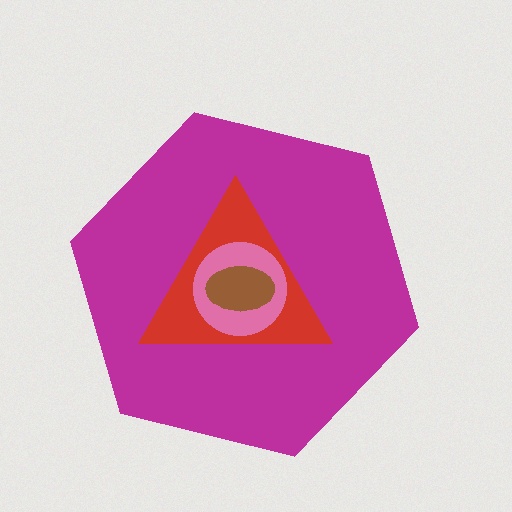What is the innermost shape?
The brown ellipse.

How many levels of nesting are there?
4.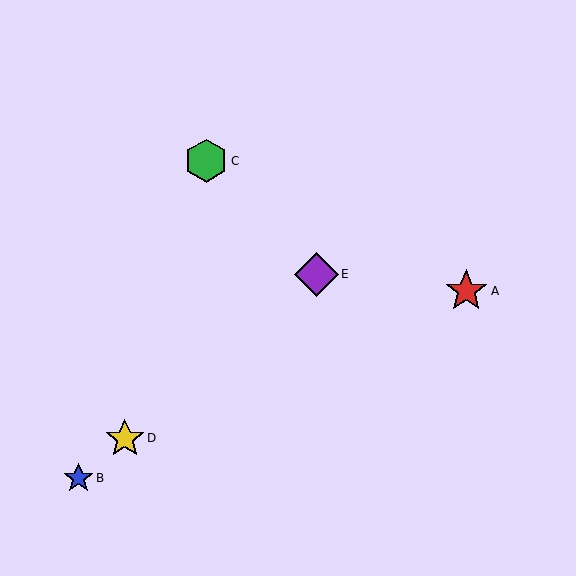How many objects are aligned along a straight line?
3 objects (B, D, E) are aligned along a straight line.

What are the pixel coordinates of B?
Object B is at (79, 478).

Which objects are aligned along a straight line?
Objects B, D, E are aligned along a straight line.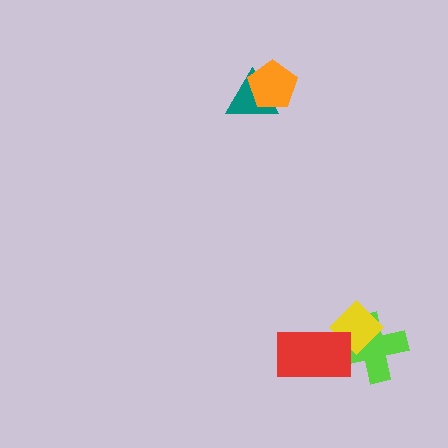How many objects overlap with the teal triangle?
1 object overlaps with the teal triangle.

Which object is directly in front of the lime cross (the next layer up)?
The yellow diamond is directly in front of the lime cross.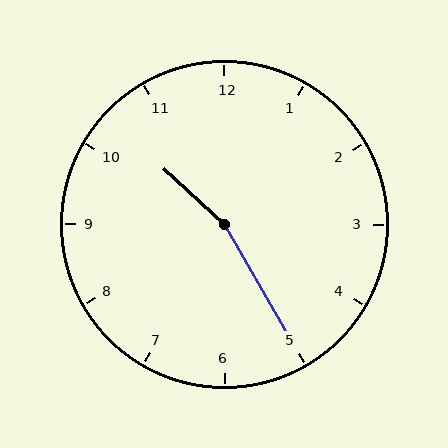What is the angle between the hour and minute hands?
Approximately 162 degrees.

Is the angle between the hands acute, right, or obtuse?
It is obtuse.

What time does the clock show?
10:25.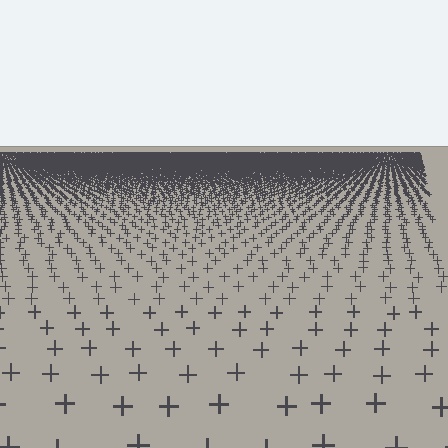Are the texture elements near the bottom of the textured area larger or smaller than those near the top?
Larger. Near the bottom, elements are closer to the viewer and appear at a bigger on-screen size.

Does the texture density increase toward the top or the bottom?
Density increases toward the top.